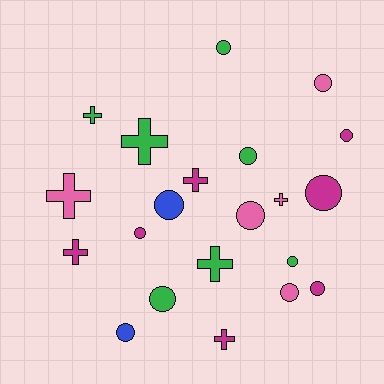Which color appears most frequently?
Green, with 7 objects.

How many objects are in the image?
There are 21 objects.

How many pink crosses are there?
There are 2 pink crosses.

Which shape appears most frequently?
Circle, with 13 objects.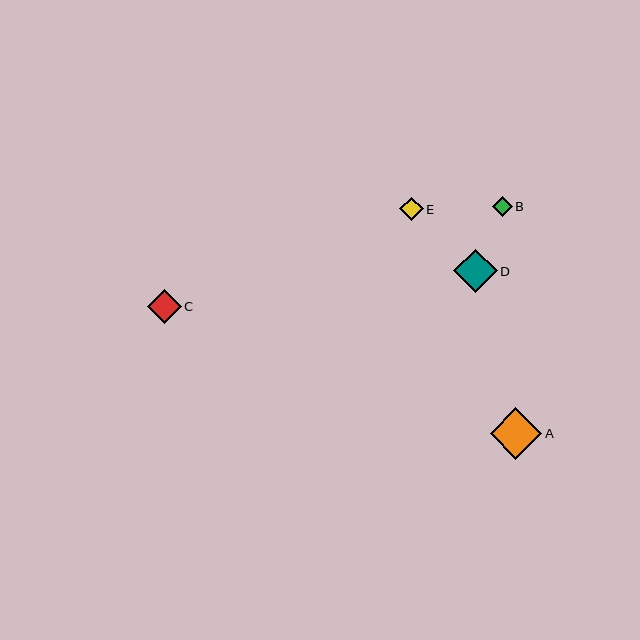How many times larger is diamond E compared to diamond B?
Diamond E is approximately 1.2 times the size of diamond B.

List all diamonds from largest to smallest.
From largest to smallest: A, D, C, E, B.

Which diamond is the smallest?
Diamond B is the smallest with a size of approximately 20 pixels.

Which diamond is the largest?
Diamond A is the largest with a size of approximately 51 pixels.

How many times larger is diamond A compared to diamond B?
Diamond A is approximately 2.6 times the size of diamond B.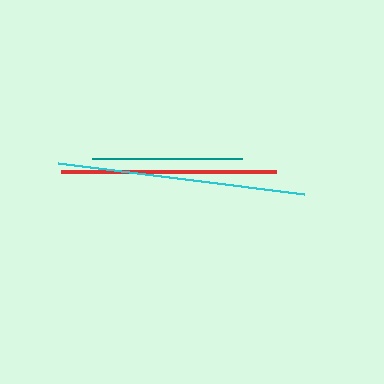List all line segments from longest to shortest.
From longest to shortest: cyan, red, teal.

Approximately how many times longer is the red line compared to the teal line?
The red line is approximately 1.4 times the length of the teal line.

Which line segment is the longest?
The cyan line is the longest at approximately 248 pixels.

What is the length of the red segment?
The red segment is approximately 215 pixels long.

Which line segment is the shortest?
The teal line is the shortest at approximately 150 pixels.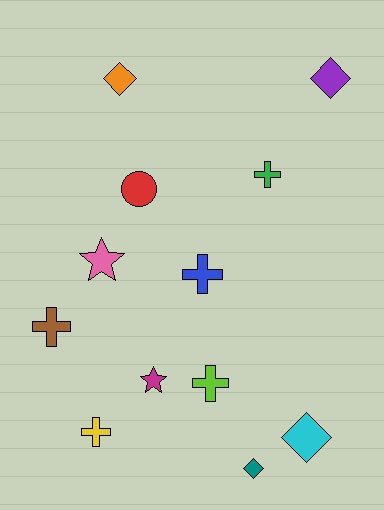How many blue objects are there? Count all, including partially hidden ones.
There is 1 blue object.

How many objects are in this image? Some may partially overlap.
There are 12 objects.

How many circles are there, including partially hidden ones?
There is 1 circle.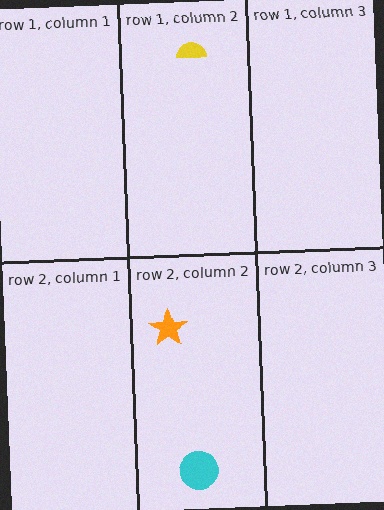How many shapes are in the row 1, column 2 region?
1.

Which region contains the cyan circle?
The row 2, column 2 region.